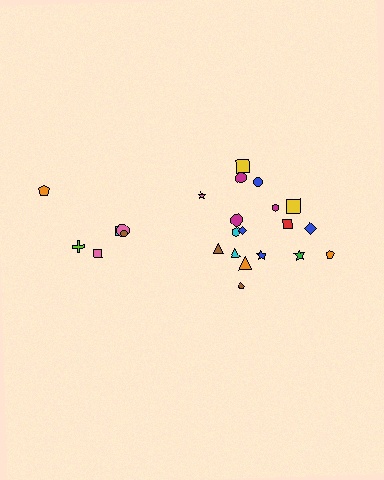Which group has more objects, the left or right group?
The right group.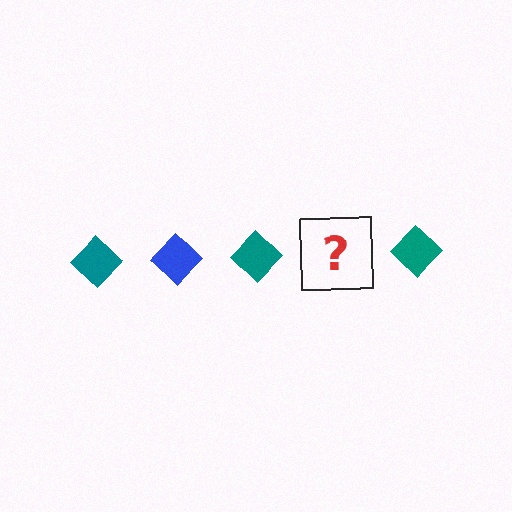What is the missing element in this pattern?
The missing element is a blue diamond.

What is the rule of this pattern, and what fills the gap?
The rule is that the pattern cycles through teal, blue diamonds. The gap should be filled with a blue diamond.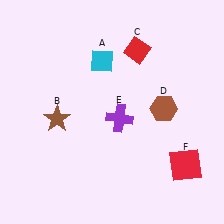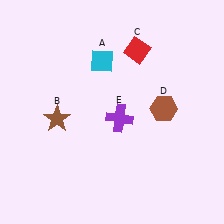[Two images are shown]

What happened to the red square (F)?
The red square (F) was removed in Image 2. It was in the bottom-right area of Image 1.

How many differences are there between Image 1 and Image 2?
There is 1 difference between the two images.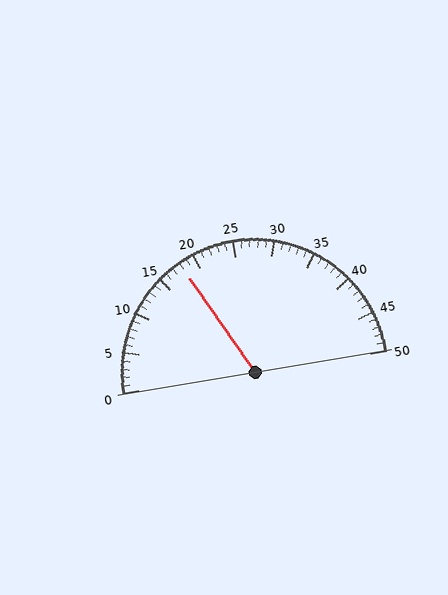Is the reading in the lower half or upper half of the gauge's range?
The reading is in the lower half of the range (0 to 50).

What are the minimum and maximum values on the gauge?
The gauge ranges from 0 to 50.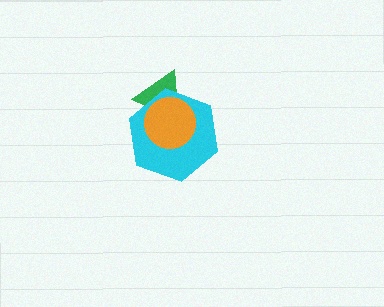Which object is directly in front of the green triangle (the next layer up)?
The cyan hexagon is directly in front of the green triangle.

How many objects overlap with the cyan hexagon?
2 objects overlap with the cyan hexagon.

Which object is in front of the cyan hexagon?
The orange circle is in front of the cyan hexagon.